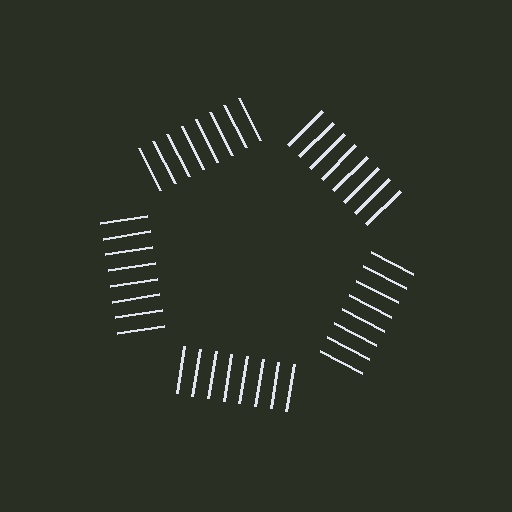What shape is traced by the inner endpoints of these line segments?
An illusory pentagon — the line segments terminate on its edges but no continuous stroke is drawn.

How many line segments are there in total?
40 — 8 along each of the 5 edges.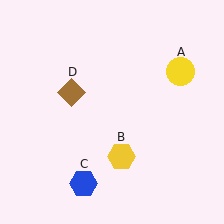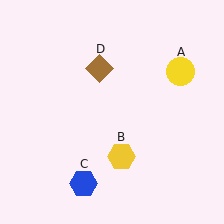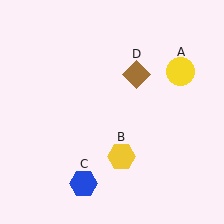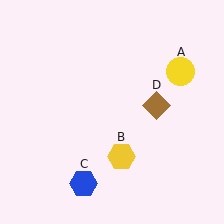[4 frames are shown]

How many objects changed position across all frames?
1 object changed position: brown diamond (object D).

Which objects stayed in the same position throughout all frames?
Yellow circle (object A) and yellow hexagon (object B) and blue hexagon (object C) remained stationary.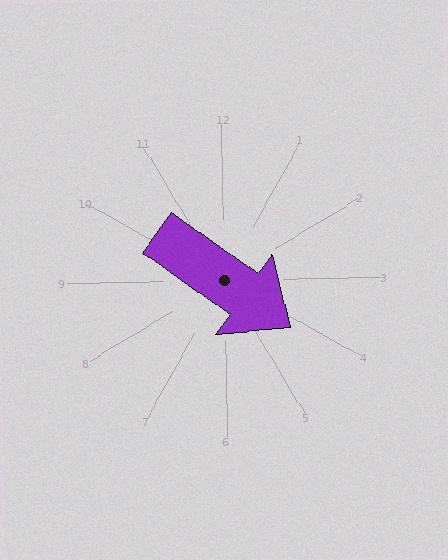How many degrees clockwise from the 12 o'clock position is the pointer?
Approximately 127 degrees.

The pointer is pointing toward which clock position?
Roughly 4 o'clock.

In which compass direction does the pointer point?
Southeast.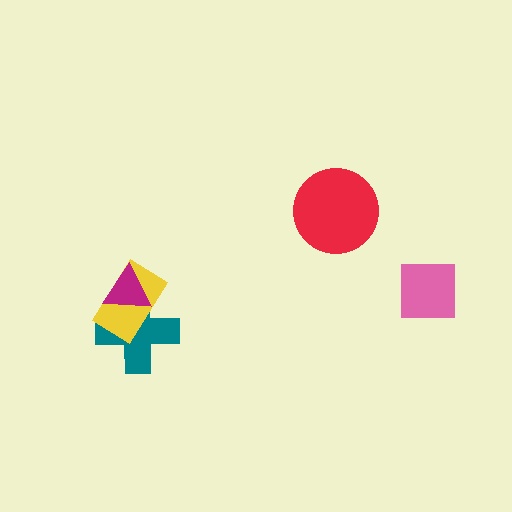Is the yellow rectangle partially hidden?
Yes, it is partially covered by another shape.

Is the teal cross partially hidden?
Yes, it is partially covered by another shape.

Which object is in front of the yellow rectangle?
The magenta triangle is in front of the yellow rectangle.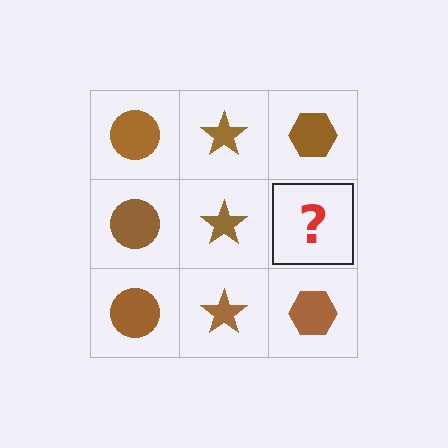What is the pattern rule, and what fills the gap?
The rule is that each column has a consistent shape. The gap should be filled with a brown hexagon.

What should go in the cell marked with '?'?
The missing cell should contain a brown hexagon.